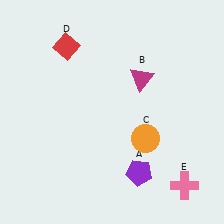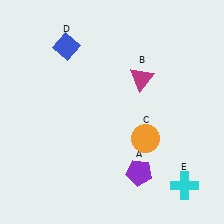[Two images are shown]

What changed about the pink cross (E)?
In Image 1, E is pink. In Image 2, it changed to cyan.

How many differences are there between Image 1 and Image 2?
There are 2 differences between the two images.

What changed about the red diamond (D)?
In Image 1, D is red. In Image 2, it changed to blue.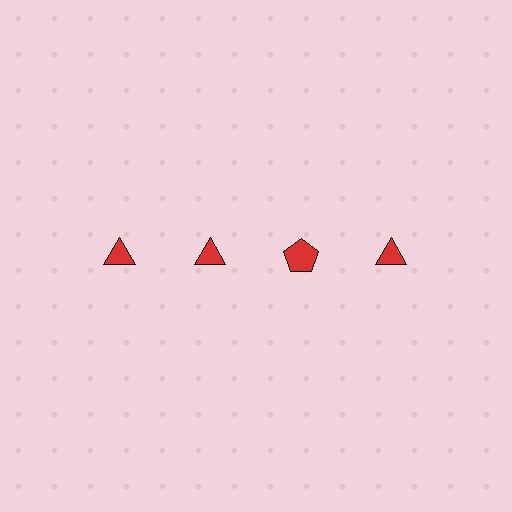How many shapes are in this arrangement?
There are 4 shapes arranged in a grid pattern.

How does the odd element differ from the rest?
It has a different shape: pentagon instead of triangle.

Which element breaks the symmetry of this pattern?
The red pentagon in the top row, center column breaks the symmetry. All other shapes are red triangles.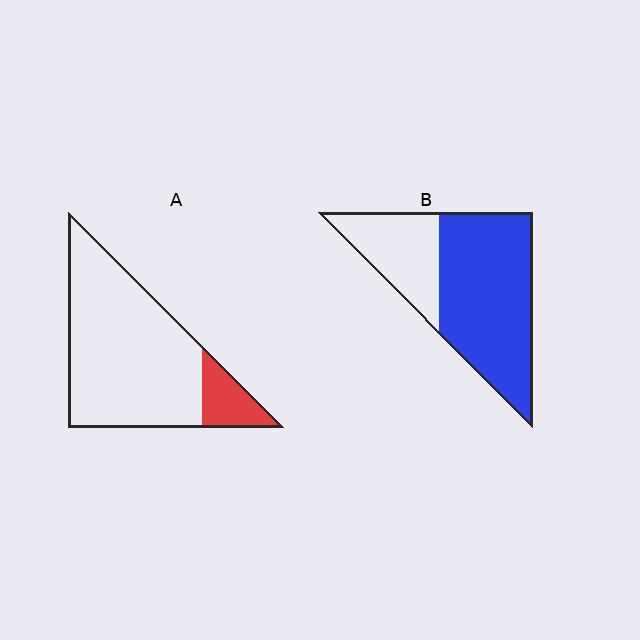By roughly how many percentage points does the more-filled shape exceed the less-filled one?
By roughly 55 percentage points (B over A).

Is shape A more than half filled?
No.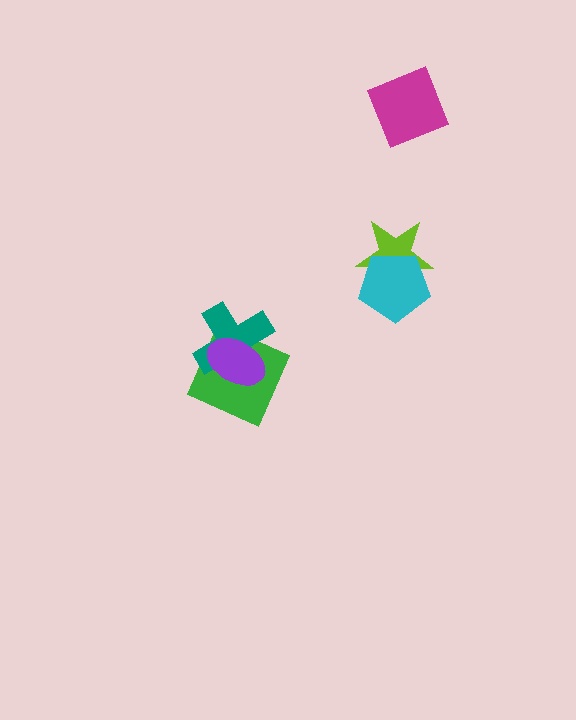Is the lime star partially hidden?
Yes, it is partially covered by another shape.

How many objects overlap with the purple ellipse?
2 objects overlap with the purple ellipse.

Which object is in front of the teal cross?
The purple ellipse is in front of the teal cross.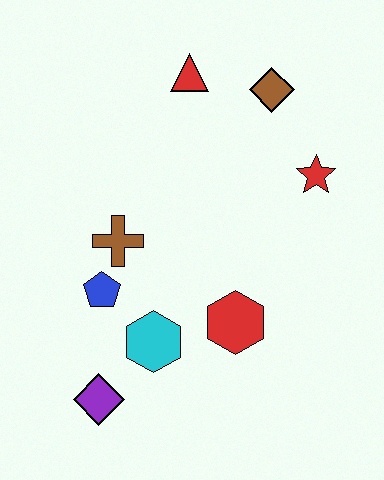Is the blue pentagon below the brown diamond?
Yes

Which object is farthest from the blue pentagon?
The brown diamond is farthest from the blue pentagon.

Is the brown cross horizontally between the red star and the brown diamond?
No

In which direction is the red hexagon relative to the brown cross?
The red hexagon is to the right of the brown cross.